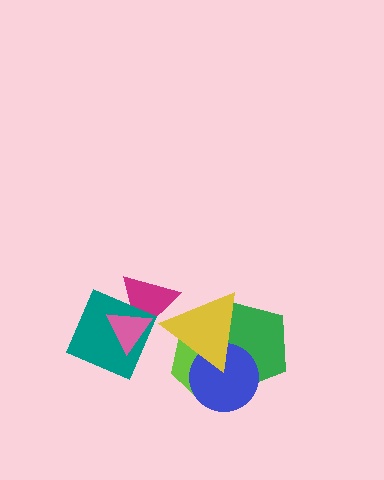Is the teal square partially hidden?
Yes, it is partially covered by another shape.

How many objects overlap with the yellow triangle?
4 objects overlap with the yellow triangle.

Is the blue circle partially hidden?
Yes, it is partially covered by another shape.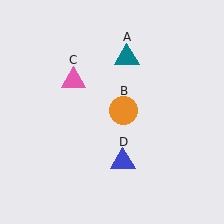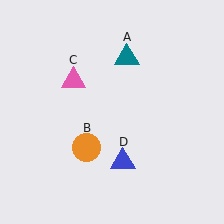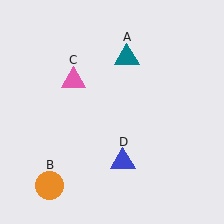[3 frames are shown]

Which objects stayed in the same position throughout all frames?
Teal triangle (object A) and pink triangle (object C) and blue triangle (object D) remained stationary.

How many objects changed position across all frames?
1 object changed position: orange circle (object B).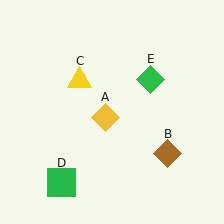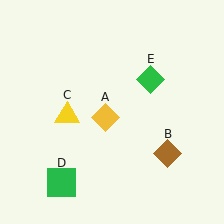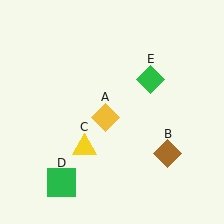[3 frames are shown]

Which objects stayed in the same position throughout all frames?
Yellow diamond (object A) and brown diamond (object B) and green square (object D) and green diamond (object E) remained stationary.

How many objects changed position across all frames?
1 object changed position: yellow triangle (object C).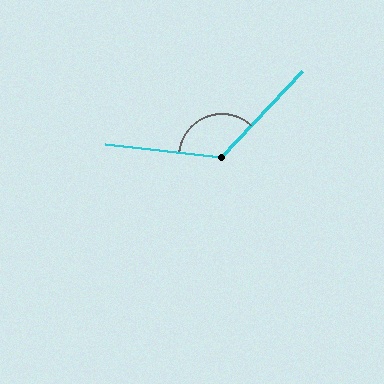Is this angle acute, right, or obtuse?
It is obtuse.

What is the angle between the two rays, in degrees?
Approximately 127 degrees.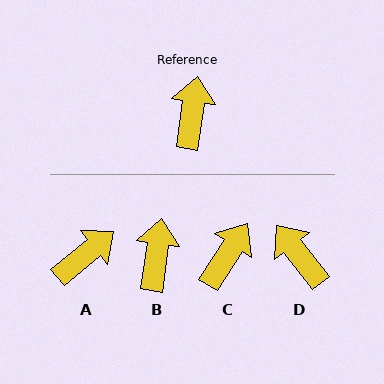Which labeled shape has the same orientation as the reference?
B.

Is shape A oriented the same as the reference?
No, it is off by about 42 degrees.